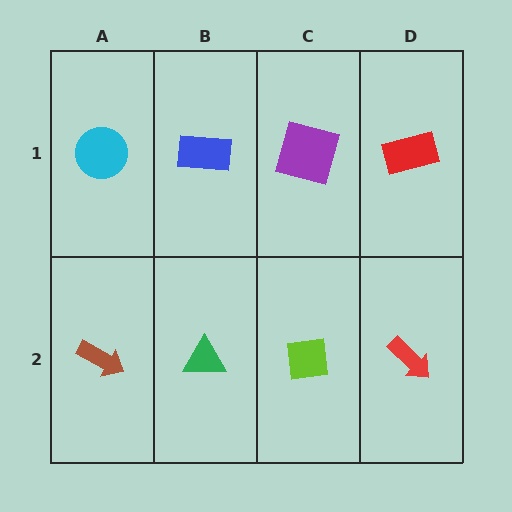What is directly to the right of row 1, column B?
A purple square.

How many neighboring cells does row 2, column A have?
2.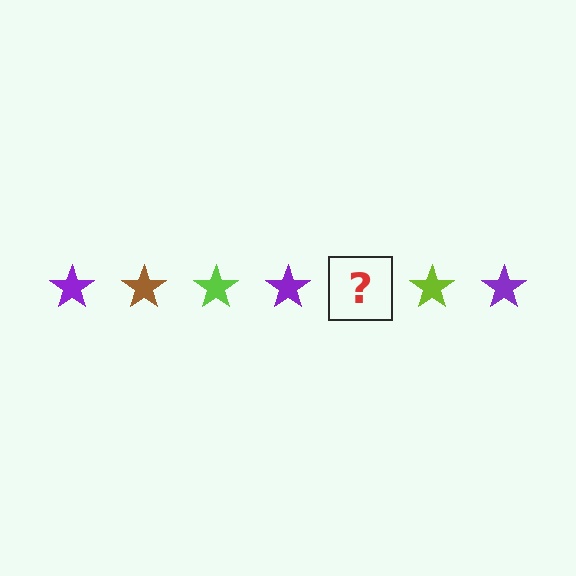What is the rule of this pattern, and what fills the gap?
The rule is that the pattern cycles through purple, brown, lime stars. The gap should be filled with a brown star.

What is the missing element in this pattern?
The missing element is a brown star.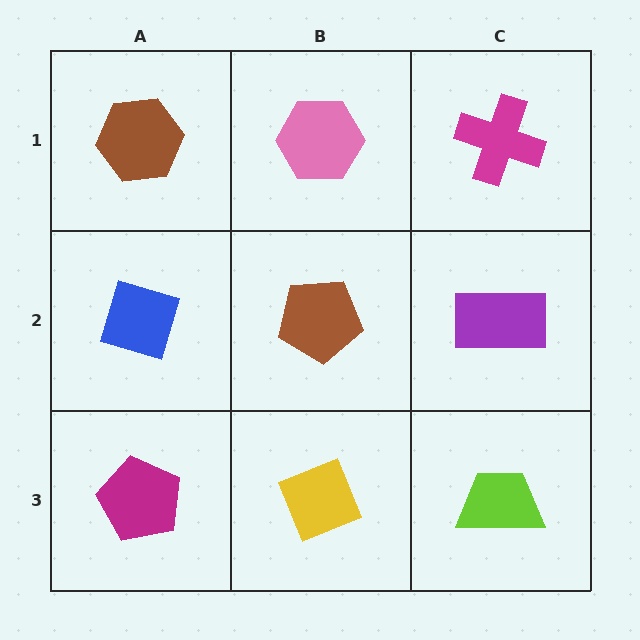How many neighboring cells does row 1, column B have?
3.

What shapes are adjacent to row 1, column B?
A brown pentagon (row 2, column B), a brown hexagon (row 1, column A), a magenta cross (row 1, column C).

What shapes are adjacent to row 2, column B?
A pink hexagon (row 1, column B), a yellow diamond (row 3, column B), a blue diamond (row 2, column A), a purple rectangle (row 2, column C).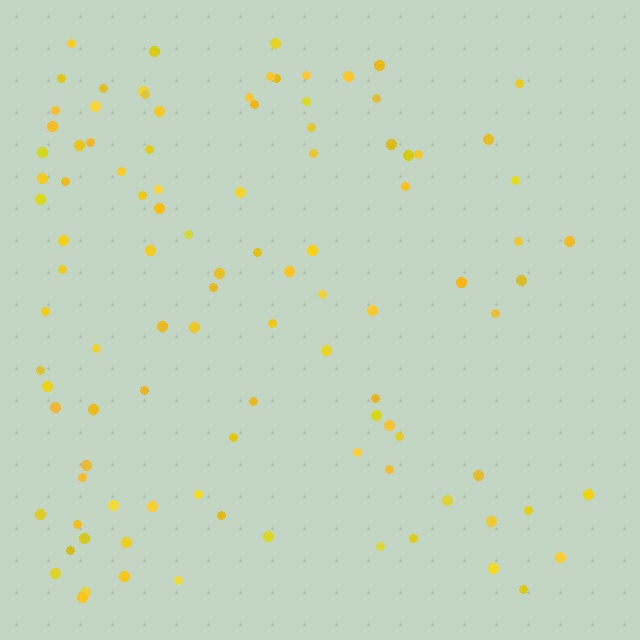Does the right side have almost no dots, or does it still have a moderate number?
Still a moderate number, just noticeably fewer than the left.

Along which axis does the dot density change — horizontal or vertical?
Horizontal.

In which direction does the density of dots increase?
From right to left, with the left side densest.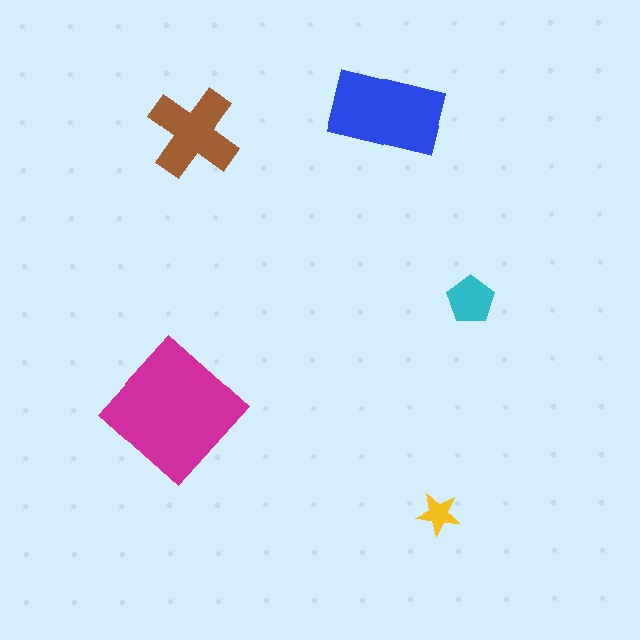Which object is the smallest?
The yellow star.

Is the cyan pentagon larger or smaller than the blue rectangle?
Smaller.